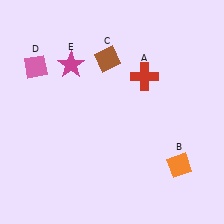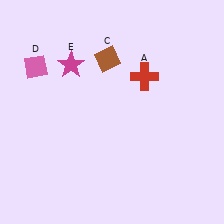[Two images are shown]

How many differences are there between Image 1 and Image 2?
There is 1 difference between the two images.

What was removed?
The orange diamond (B) was removed in Image 2.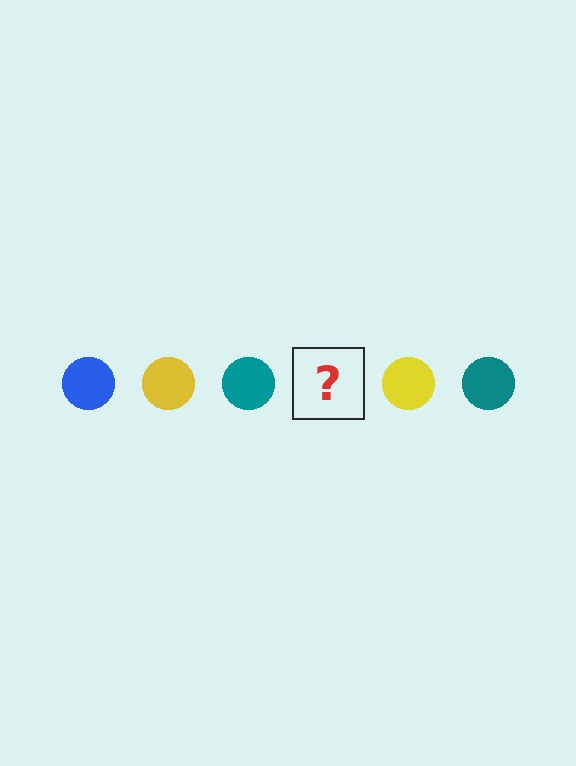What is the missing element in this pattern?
The missing element is a blue circle.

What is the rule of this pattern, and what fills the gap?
The rule is that the pattern cycles through blue, yellow, teal circles. The gap should be filled with a blue circle.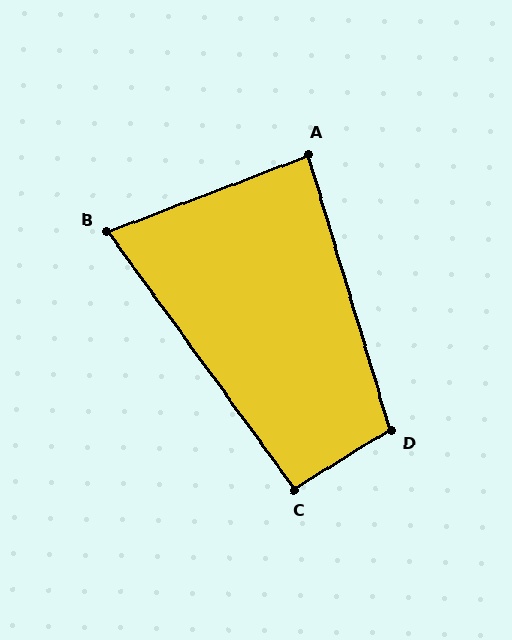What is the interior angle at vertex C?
Approximately 94 degrees (approximately right).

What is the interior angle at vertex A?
Approximately 86 degrees (approximately right).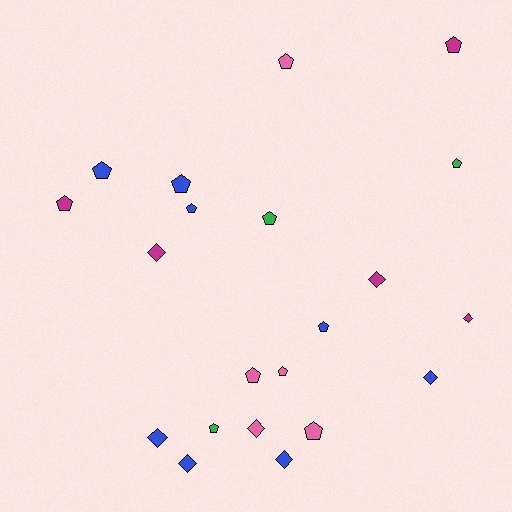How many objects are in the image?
There are 21 objects.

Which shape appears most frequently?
Pentagon, with 13 objects.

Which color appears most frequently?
Blue, with 8 objects.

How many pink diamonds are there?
There is 1 pink diamond.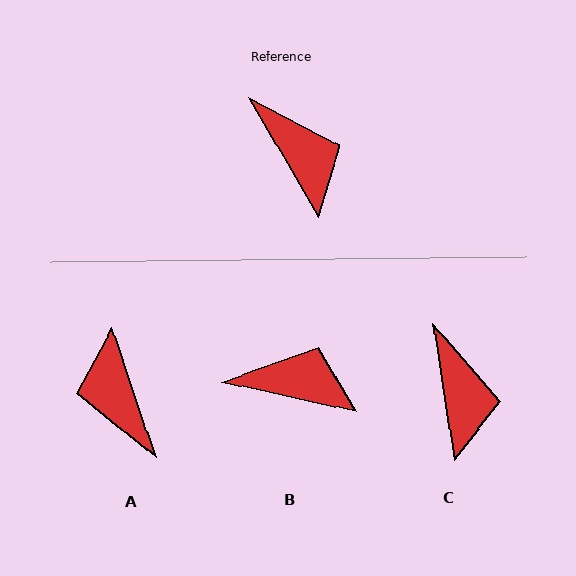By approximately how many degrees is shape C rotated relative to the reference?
Approximately 22 degrees clockwise.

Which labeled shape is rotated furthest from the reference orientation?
A, about 169 degrees away.